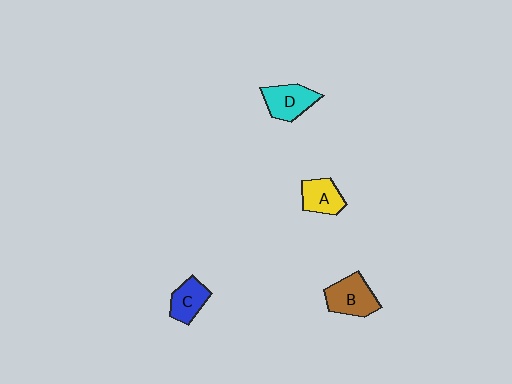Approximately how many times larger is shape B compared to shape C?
Approximately 1.3 times.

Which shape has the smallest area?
Shape C (blue).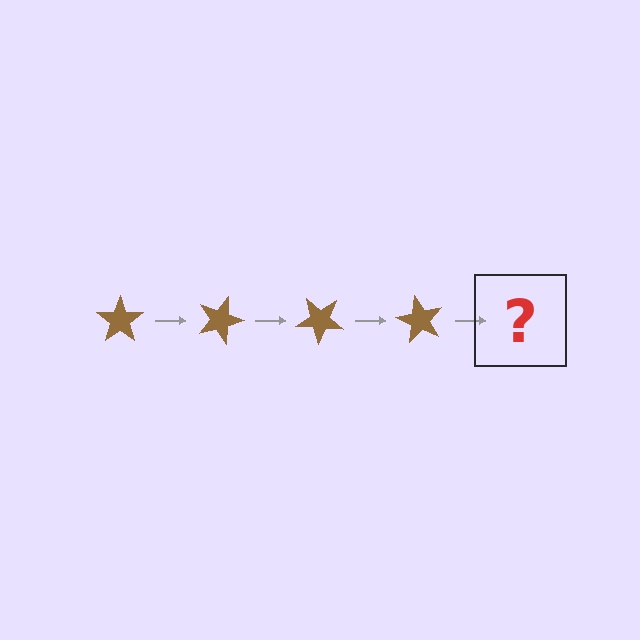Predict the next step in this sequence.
The next step is a brown star rotated 80 degrees.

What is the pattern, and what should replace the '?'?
The pattern is that the star rotates 20 degrees each step. The '?' should be a brown star rotated 80 degrees.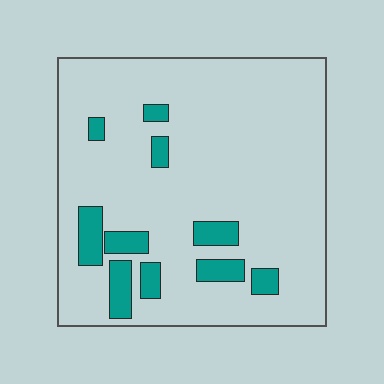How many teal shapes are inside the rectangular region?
10.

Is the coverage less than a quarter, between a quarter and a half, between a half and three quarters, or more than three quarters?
Less than a quarter.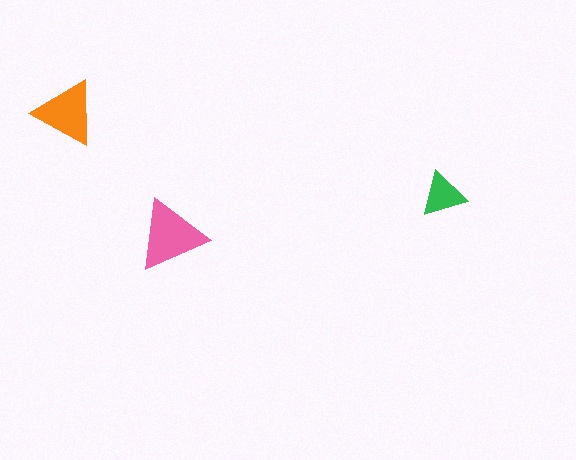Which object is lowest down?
The pink triangle is bottommost.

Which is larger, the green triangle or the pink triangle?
The pink one.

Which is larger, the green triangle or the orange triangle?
The orange one.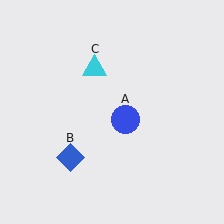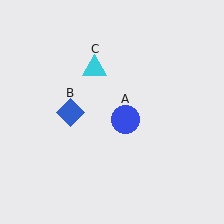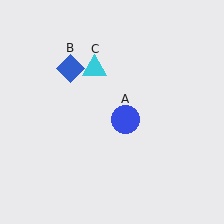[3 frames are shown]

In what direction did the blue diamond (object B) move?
The blue diamond (object B) moved up.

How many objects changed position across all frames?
1 object changed position: blue diamond (object B).